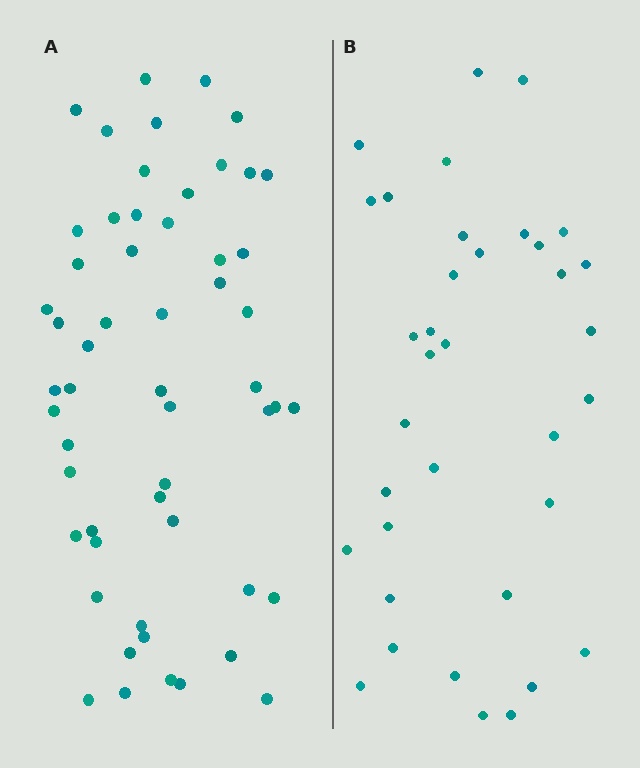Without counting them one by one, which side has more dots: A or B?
Region A (the left region) has more dots.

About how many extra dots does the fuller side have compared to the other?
Region A has approximately 20 more dots than region B.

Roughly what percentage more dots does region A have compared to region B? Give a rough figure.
About 55% more.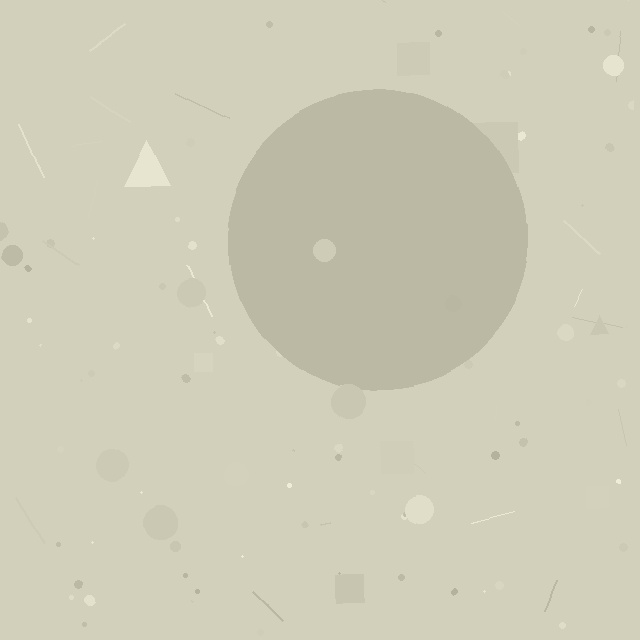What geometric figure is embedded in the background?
A circle is embedded in the background.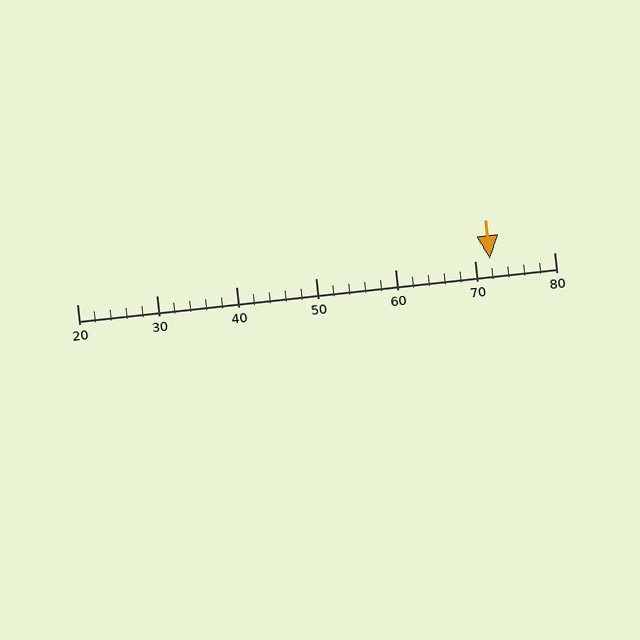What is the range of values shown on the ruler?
The ruler shows values from 20 to 80.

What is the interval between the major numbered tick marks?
The major tick marks are spaced 10 units apart.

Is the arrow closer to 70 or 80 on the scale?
The arrow is closer to 70.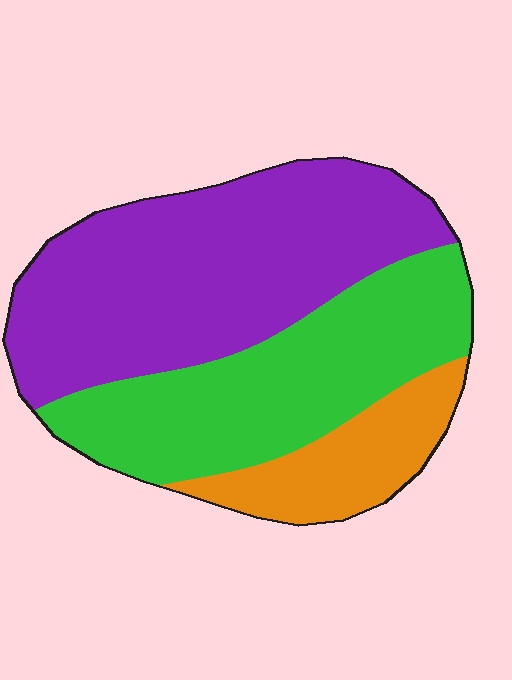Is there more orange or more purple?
Purple.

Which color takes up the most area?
Purple, at roughly 50%.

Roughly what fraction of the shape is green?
Green covers about 35% of the shape.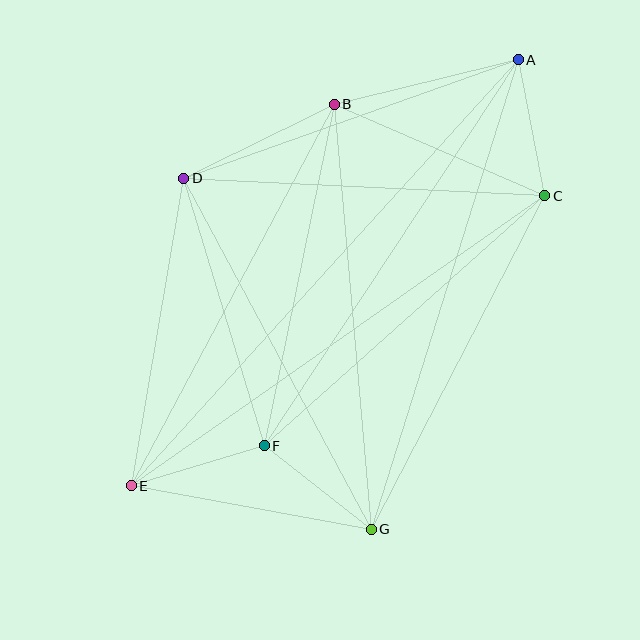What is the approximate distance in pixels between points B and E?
The distance between B and E is approximately 432 pixels.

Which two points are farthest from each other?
Points A and E are farthest from each other.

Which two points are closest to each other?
Points F and G are closest to each other.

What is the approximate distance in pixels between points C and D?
The distance between C and D is approximately 362 pixels.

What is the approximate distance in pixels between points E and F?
The distance between E and F is approximately 139 pixels.